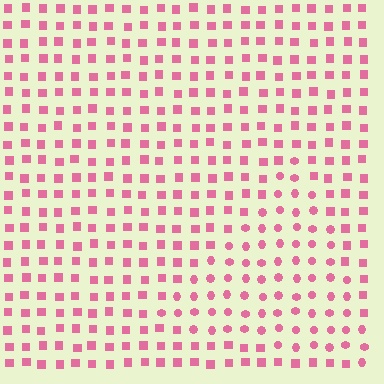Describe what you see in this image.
The image is filled with small pink elements arranged in a uniform grid. A triangle-shaped region contains circles, while the surrounding area contains squares. The boundary is defined purely by the change in element shape.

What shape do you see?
I see a triangle.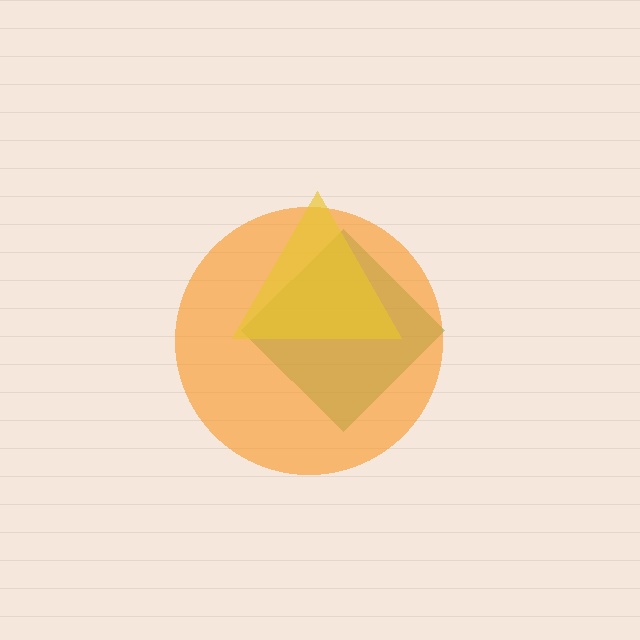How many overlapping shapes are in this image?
There are 3 overlapping shapes in the image.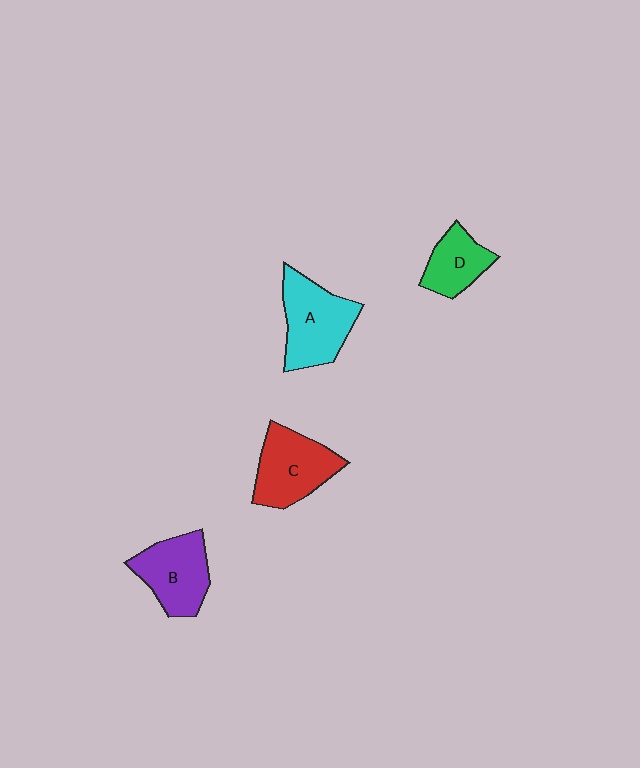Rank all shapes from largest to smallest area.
From largest to smallest: A (cyan), C (red), B (purple), D (green).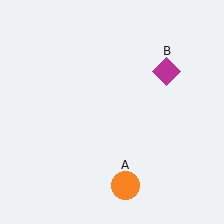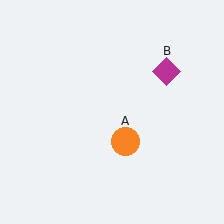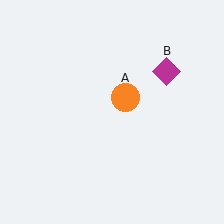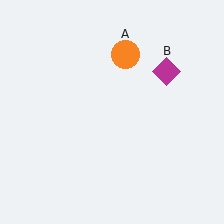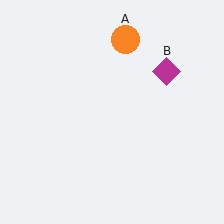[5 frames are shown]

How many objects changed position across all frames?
1 object changed position: orange circle (object A).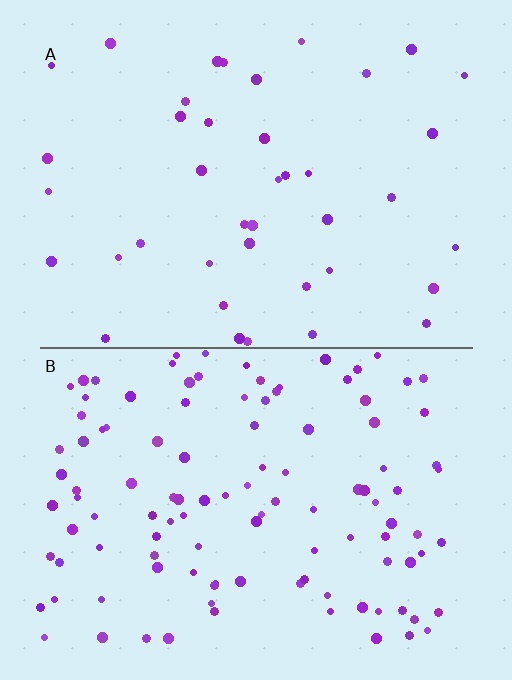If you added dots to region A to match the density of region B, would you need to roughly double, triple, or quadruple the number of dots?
Approximately triple.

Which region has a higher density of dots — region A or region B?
B (the bottom).